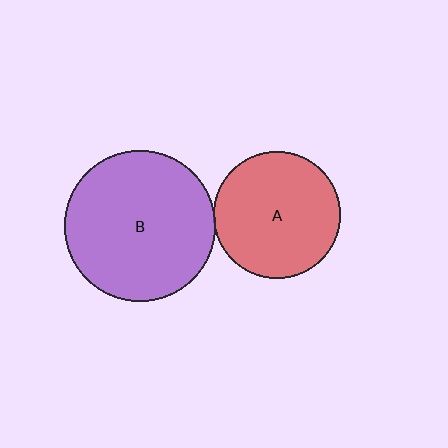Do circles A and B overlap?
Yes.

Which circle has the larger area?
Circle B (purple).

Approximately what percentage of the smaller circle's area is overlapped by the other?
Approximately 5%.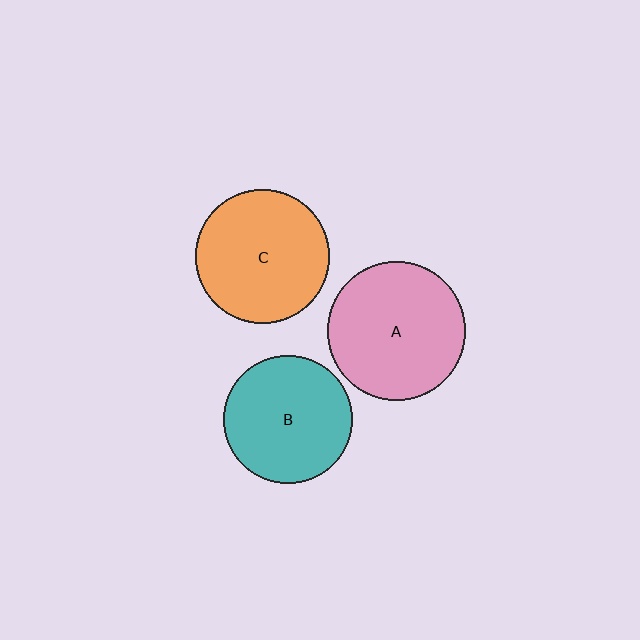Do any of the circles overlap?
No, none of the circles overlap.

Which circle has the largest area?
Circle A (pink).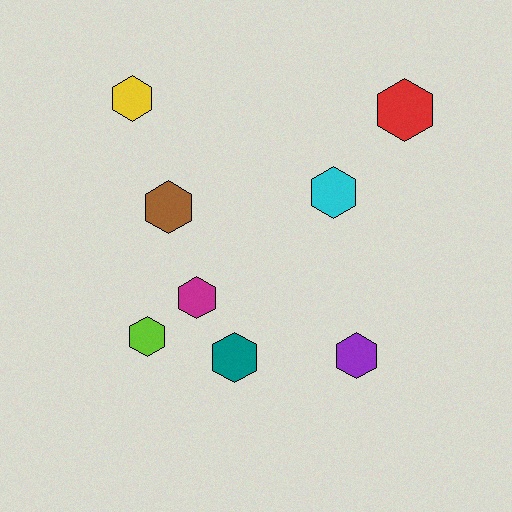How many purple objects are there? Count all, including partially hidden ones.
There is 1 purple object.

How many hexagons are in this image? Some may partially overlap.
There are 8 hexagons.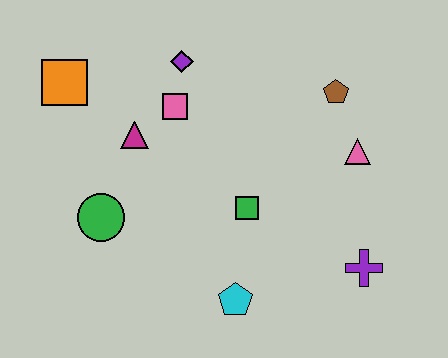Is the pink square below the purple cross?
No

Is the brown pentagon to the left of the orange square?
No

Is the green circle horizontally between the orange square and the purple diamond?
Yes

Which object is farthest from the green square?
The orange square is farthest from the green square.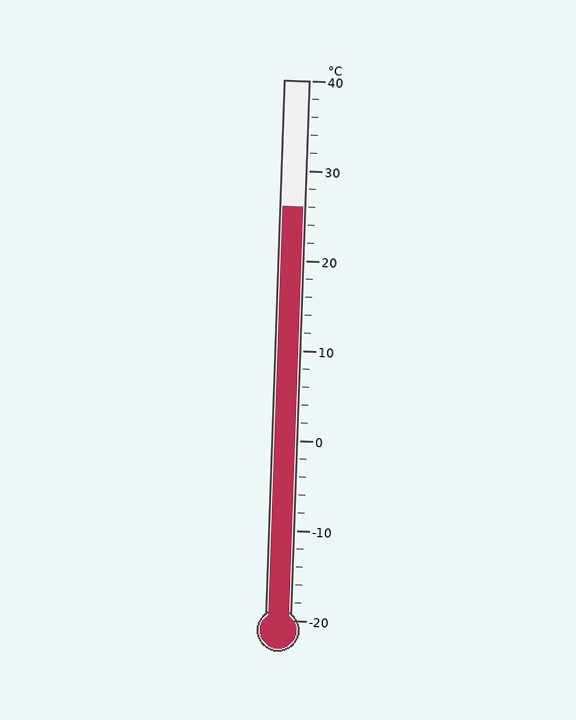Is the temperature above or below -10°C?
The temperature is above -10°C.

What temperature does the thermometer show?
The thermometer shows approximately 26°C.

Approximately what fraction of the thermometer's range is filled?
The thermometer is filled to approximately 75% of its range.